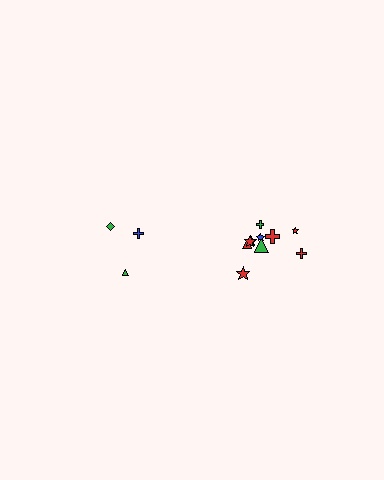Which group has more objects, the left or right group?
The right group.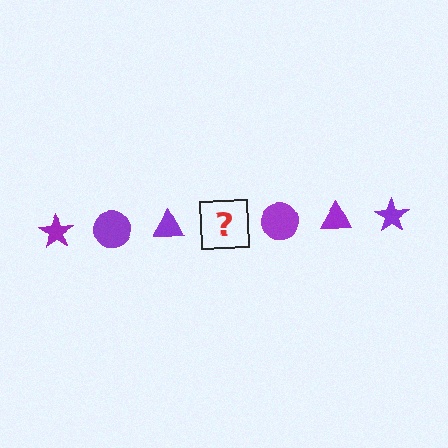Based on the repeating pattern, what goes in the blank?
The blank should be a purple star.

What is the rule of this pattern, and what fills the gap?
The rule is that the pattern cycles through star, circle, triangle shapes in purple. The gap should be filled with a purple star.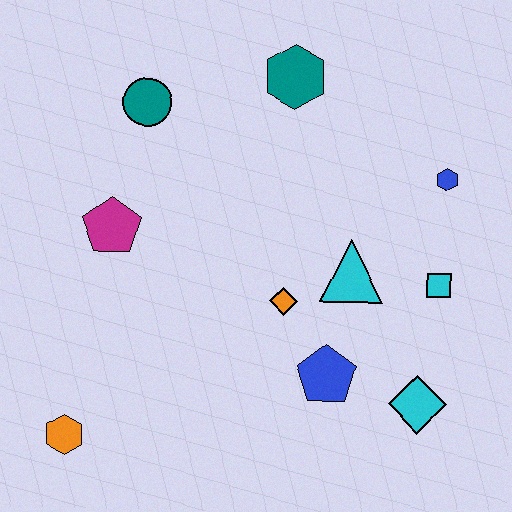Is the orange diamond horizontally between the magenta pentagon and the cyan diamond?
Yes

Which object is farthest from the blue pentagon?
The teal circle is farthest from the blue pentagon.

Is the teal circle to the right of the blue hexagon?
No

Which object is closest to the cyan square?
The cyan triangle is closest to the cyan square.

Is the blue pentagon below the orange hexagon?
No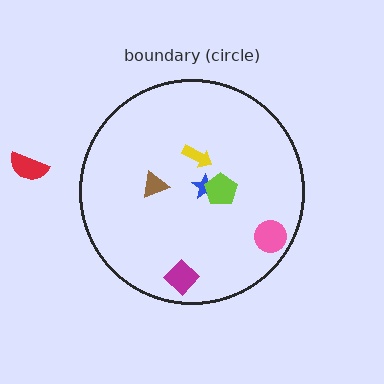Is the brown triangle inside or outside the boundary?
Inside.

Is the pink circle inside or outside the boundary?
Inside.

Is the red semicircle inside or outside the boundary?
Outside.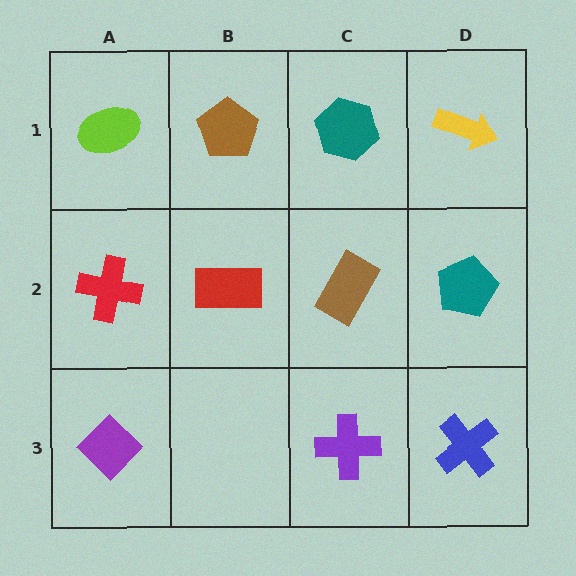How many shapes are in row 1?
4 shapes.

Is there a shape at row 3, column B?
No, that cell is empty.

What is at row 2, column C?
A brown rectangle.